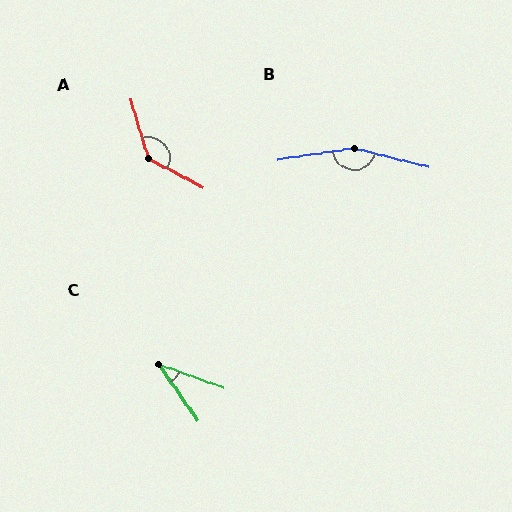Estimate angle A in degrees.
Approximately 133 degrees.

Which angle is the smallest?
C, at approximately 35 degrees.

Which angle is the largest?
B, at approximately 157 degrees.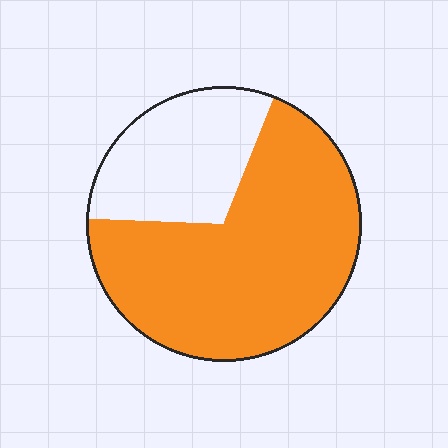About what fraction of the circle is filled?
About two thirds (2/3).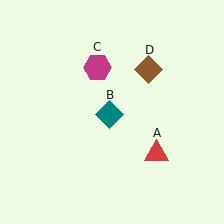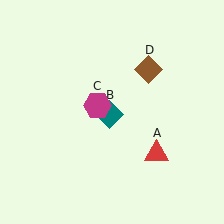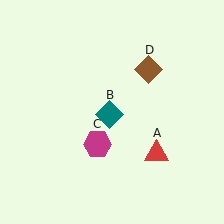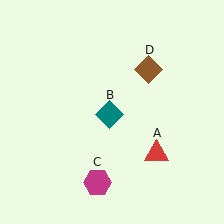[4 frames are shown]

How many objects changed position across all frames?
1 object changed position: magenta hexagon (object C).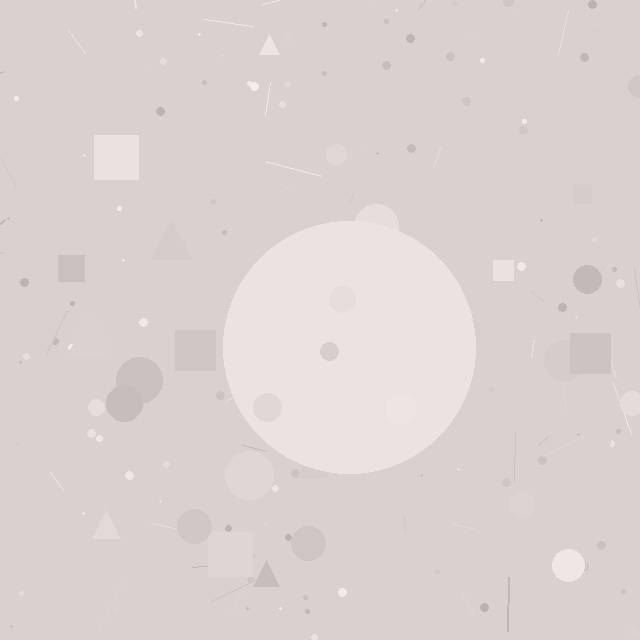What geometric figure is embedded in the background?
A circle is embedded in the background.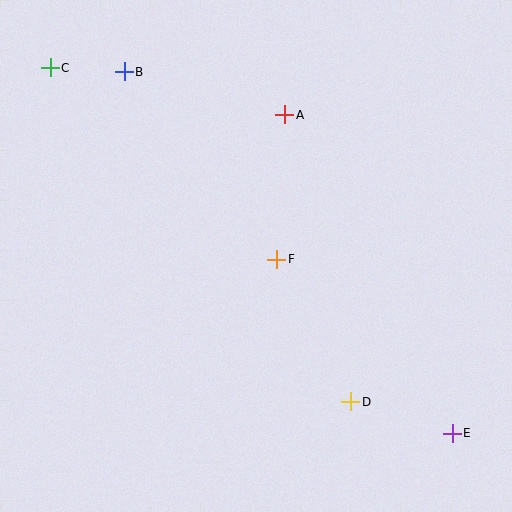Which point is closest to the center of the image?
Point F at (276, 259) is closest to the center.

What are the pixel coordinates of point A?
Point A is at (285, 115).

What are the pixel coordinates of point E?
Point E is at (452, 433).